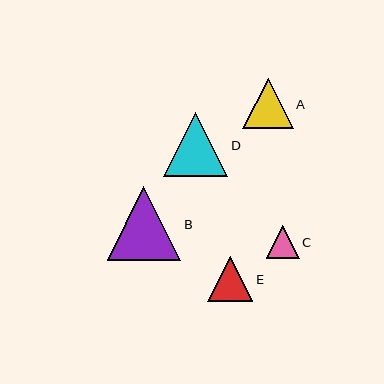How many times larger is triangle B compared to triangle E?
Triangle B is approximately 1.6 times the size of triangle E.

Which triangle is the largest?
Triangle B is the largest with a size of approximately 74 pixels.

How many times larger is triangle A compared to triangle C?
Triangle A is approximately 1.5 times the size of triangle C.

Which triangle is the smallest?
Triangle C is the smallest with a size of approximately 33 pixels.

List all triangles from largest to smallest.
From largest to smallest: B, D, A, E, C.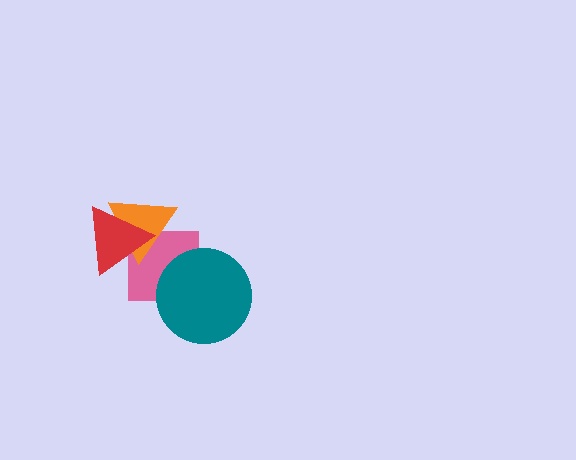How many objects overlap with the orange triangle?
2 objects overlap with the orange triangle.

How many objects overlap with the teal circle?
1 object overlaps with the teal circle.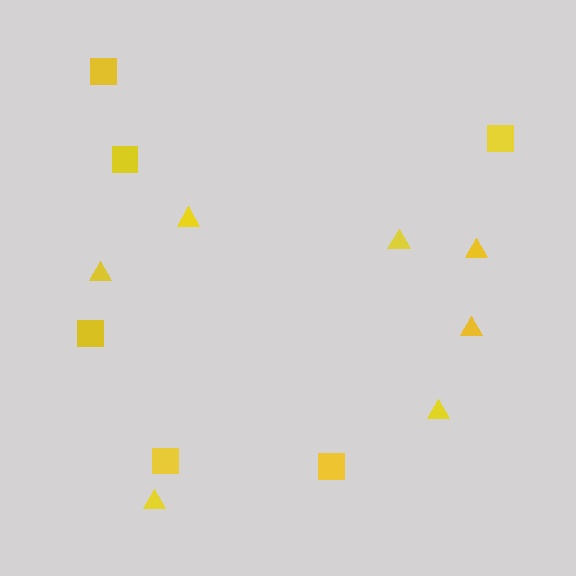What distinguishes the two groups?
There are 2 groups: one group of squares (6) and one group of triangles (7).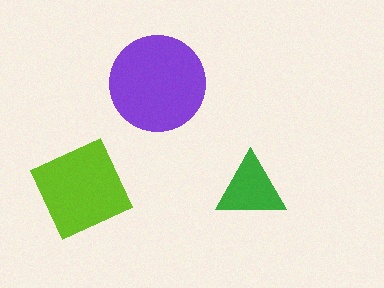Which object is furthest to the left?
The lime diamond is leftmost.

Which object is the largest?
The purple circle.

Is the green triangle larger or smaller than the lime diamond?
Smaller.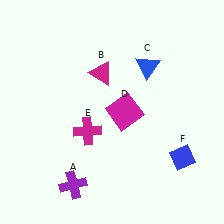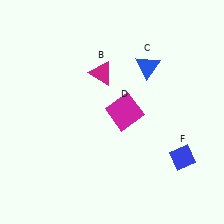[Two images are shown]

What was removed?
The magenta cross (E), the purple cross (A) were removed in Image 2.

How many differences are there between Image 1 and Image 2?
There are 2 differences between the two images.